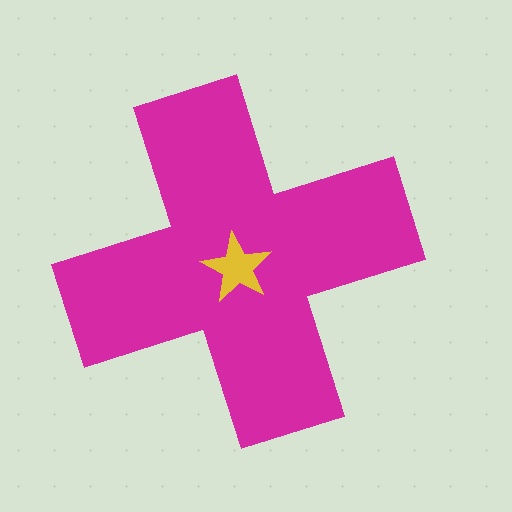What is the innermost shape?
The yellow star.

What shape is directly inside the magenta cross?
The yellow star.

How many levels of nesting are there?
2.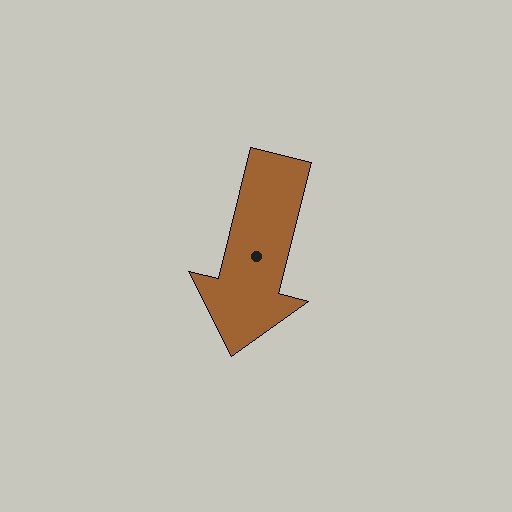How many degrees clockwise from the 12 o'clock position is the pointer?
Approximately 194 degrees.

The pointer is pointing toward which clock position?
Roughly 6 o'clock.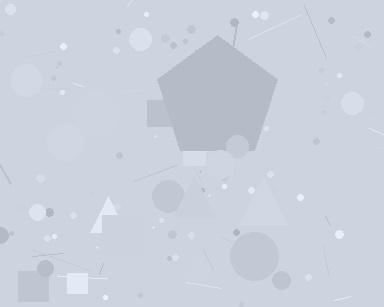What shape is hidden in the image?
A pentagon is hidden in the image.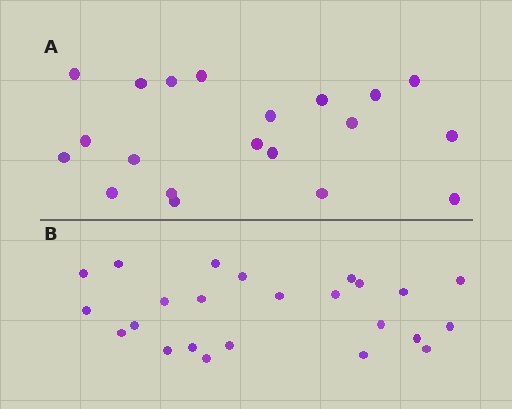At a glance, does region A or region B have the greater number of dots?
Region B (the bottom region) has more dots.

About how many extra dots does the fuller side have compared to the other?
Region B has about 4 more dots than region A.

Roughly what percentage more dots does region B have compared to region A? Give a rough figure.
About 20% more.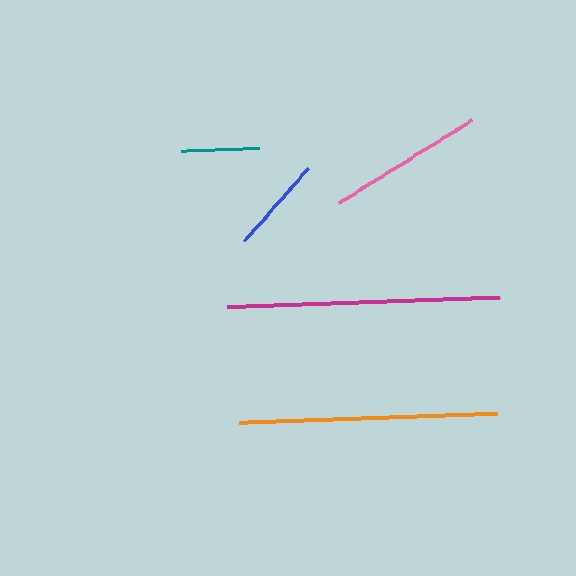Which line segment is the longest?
The magenta line is the longest at approximately 273 pixels.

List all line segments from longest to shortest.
From longest to shortest: magenta, orange, pink, blue, teal.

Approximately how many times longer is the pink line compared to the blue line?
The pink line is approximately 1.6 times the length of the blue line.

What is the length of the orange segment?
The orange segment is approximately 259 pixels long.